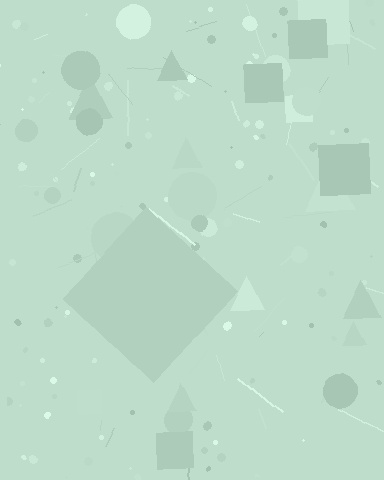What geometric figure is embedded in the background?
A diamond is embedded in the background.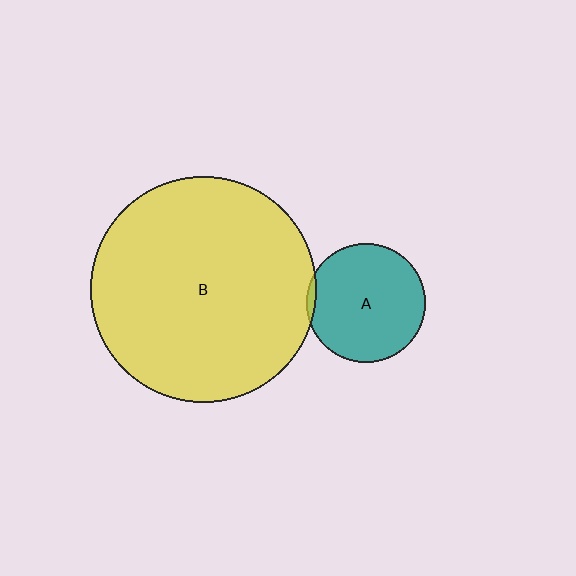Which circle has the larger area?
Circle B (yellow).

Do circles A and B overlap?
Yes.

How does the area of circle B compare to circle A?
Approximately 3.6 times.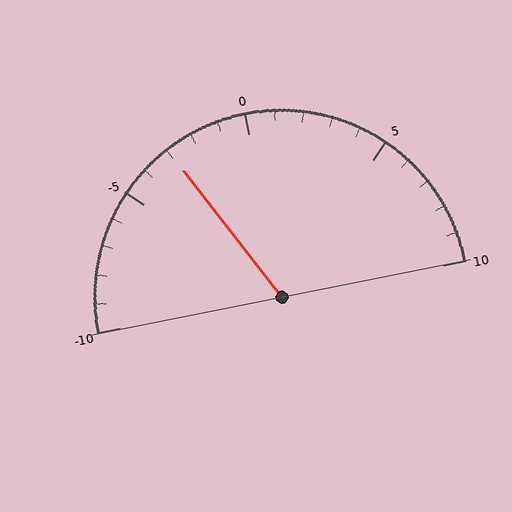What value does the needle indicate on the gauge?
The needle indicates approximately -3.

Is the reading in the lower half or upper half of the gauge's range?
The reading is in the lower half of the range (-10 to 10).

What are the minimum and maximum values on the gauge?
The gauge ranges from -10 to 10.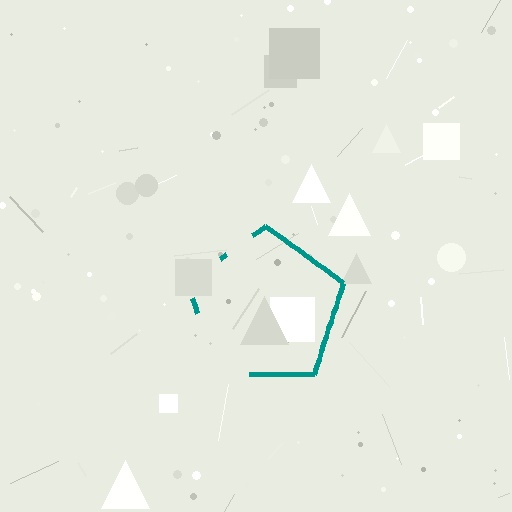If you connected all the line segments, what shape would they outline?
They would outline a pentagon.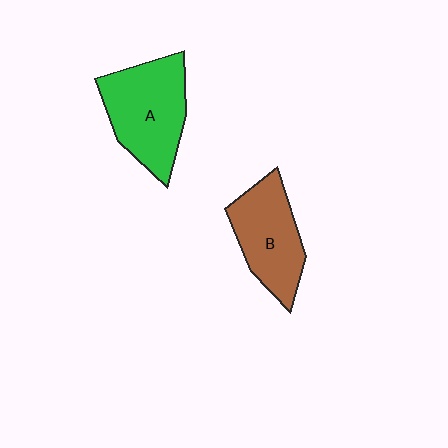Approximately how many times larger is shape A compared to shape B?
Approximately 1.2 times.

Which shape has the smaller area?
Shape B (brown).